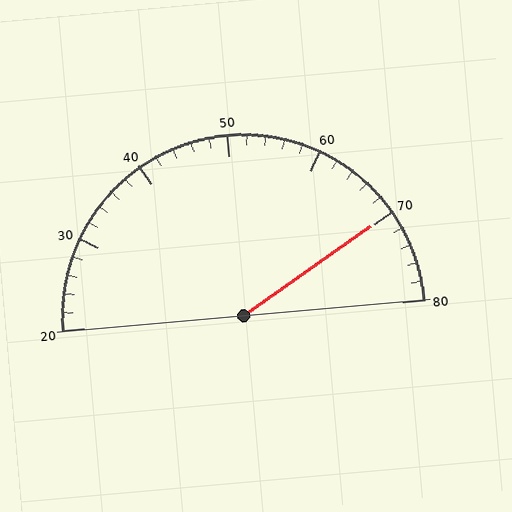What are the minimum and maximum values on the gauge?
The gauge ranges from 20 to 80.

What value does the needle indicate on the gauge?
The needle indicates approximately 70.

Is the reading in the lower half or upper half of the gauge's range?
The reading is in the upper half of the range (20 to 80).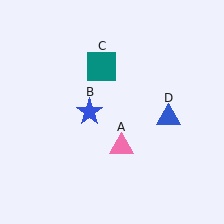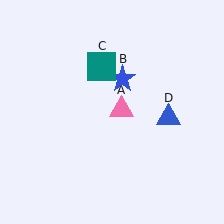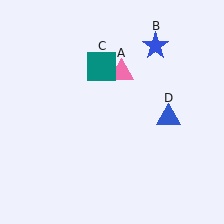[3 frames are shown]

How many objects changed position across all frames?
2 objects changed position: pink triangle (object A), blue star (object B).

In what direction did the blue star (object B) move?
The blue star (object B) moved up and to the right.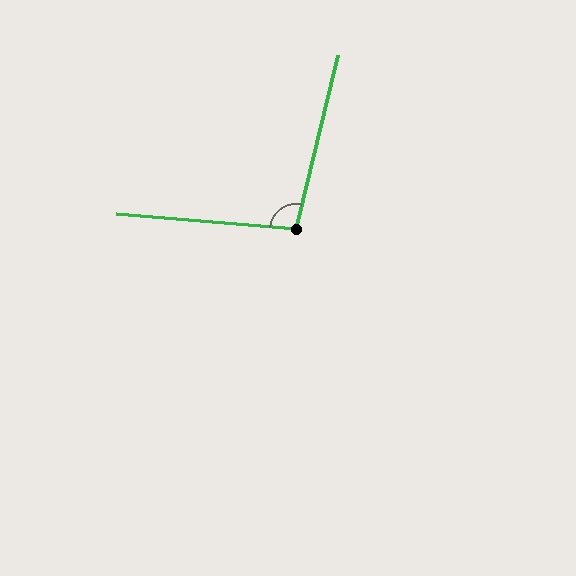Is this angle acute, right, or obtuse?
It is obtuse.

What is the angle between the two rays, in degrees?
Approximately 99 degrees.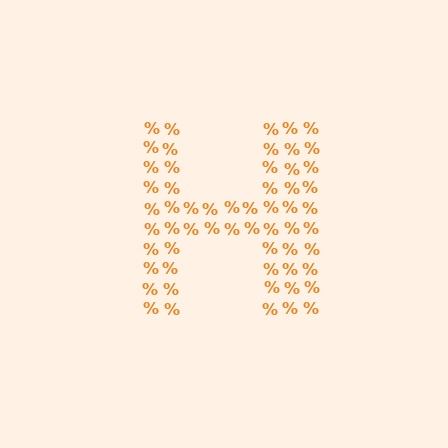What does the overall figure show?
The overall figure shows the letter H.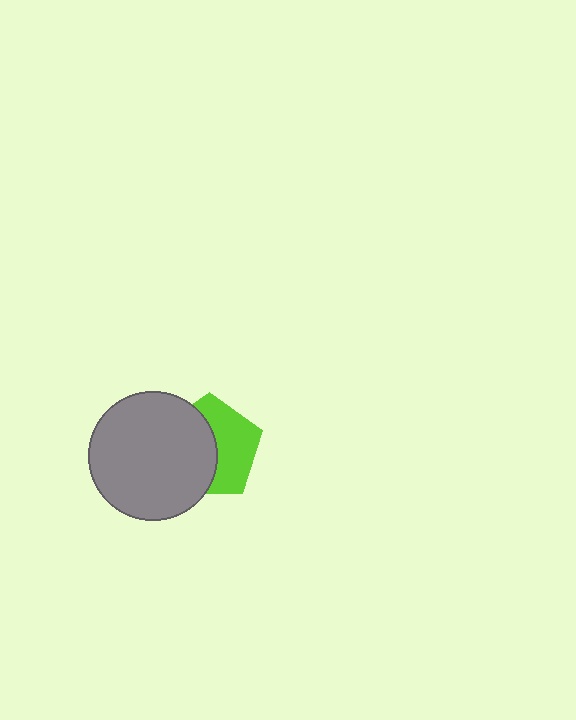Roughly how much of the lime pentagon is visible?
About half of it is visible (roughly 48%).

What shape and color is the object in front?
The object in front is a gray circle.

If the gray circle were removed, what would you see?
You would see the complete lime pentagon.